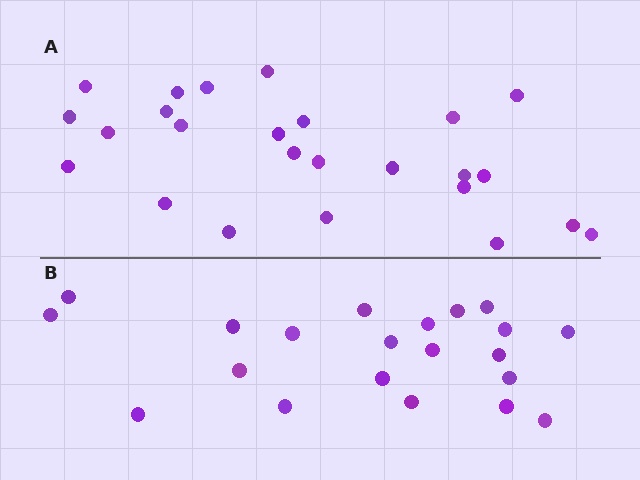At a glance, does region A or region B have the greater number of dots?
Region A (the top region) has more dots.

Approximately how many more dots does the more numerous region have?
Region A has about 4 more dots than region B.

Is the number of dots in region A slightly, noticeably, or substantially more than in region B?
Region A has only slightly more — the two regions are fairly close. The ratio is roughly 1.2 to 1.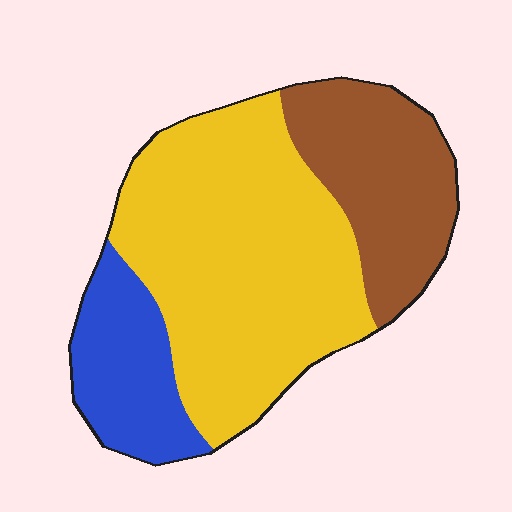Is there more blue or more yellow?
Yellow.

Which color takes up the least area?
Blue, at roughly 20%.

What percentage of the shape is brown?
Brown covers 26% of the shape.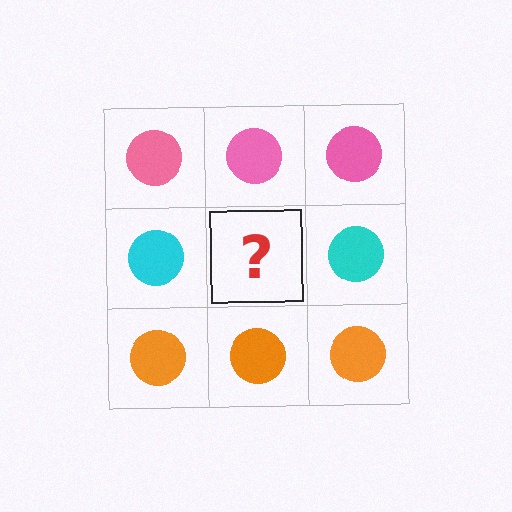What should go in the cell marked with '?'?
The missing cell should contain a cyan circle.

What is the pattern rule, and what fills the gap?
The rule is that each row has a consistent color. The gap should be filled with a cyan circle.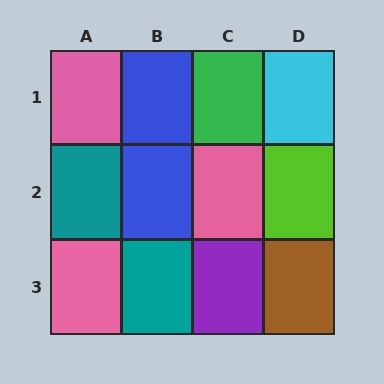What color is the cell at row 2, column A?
Teal.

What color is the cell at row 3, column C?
Purple.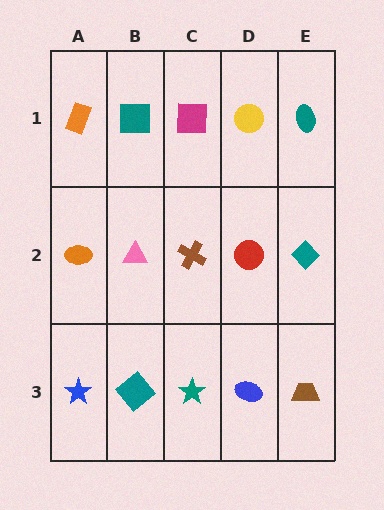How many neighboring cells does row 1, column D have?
3.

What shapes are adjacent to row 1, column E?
A teal diamond (row 2, column E), a yellow circle (row 1, column D).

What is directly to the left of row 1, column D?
A magenta square.